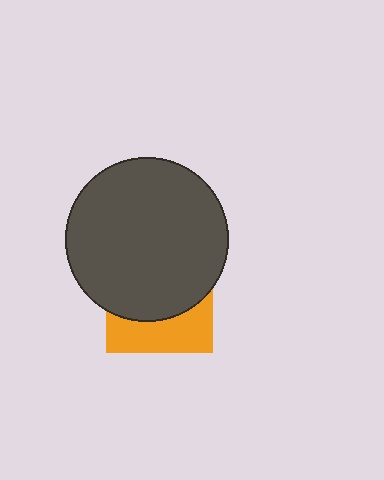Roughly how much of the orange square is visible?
A small part of it is visible (roughly 36%).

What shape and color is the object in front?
The object in front is a dark gray circle.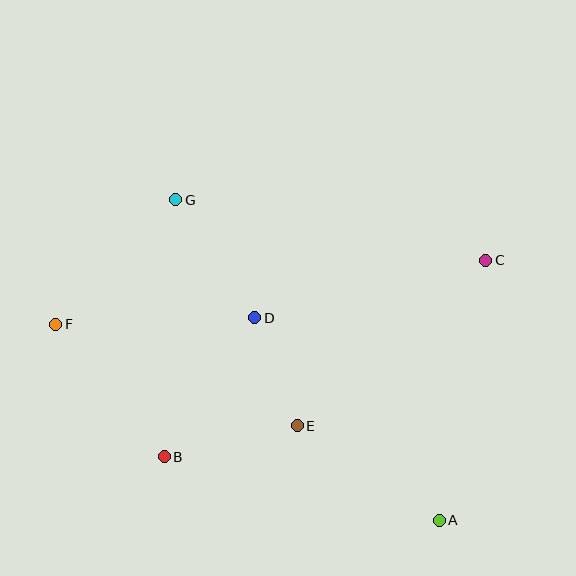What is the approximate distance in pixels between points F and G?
The distance between F and G is approximately 173 pixels.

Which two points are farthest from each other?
Points C and F are farthest from each other.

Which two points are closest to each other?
Points D and E are closest to each other.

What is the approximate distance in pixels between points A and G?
The distance between A and G is approximately 414 pixels.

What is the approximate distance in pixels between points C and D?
The distance between C and D is approximately 238 pixels.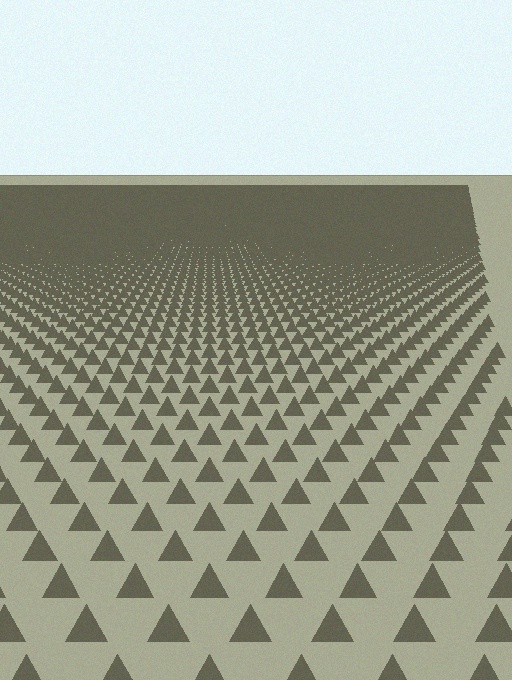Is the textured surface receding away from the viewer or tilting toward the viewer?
The surface is receding away from the viewer. Texture elements get smaller and denser toward the top.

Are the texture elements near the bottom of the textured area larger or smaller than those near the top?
Larger. Near the bottom, elements are closer to the viewer and appear at a bigger on-screen size.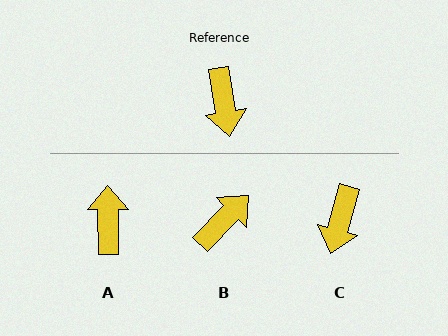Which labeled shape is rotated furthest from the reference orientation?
A, about 172 degrees away.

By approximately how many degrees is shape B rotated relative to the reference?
Approximately 127 degrees counter-clockwise.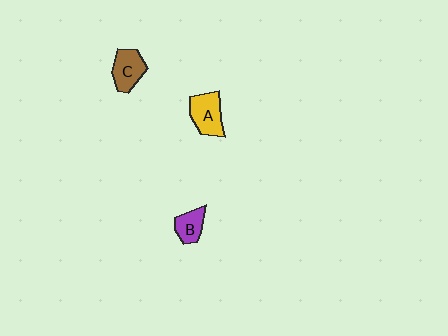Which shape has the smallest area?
Shape B (purple).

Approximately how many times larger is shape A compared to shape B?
Approximately 1.5 times.